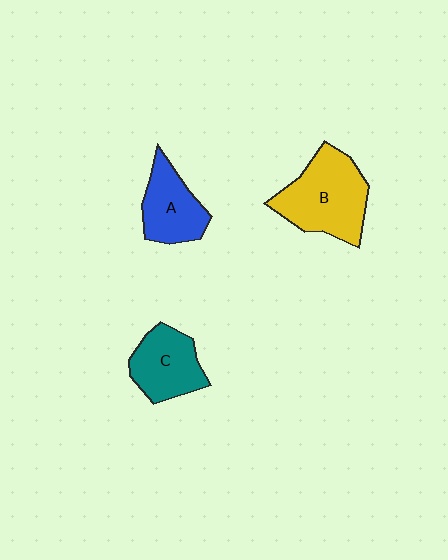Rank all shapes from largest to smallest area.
From largest to smallest: B (yellow), C (teal), A (blue).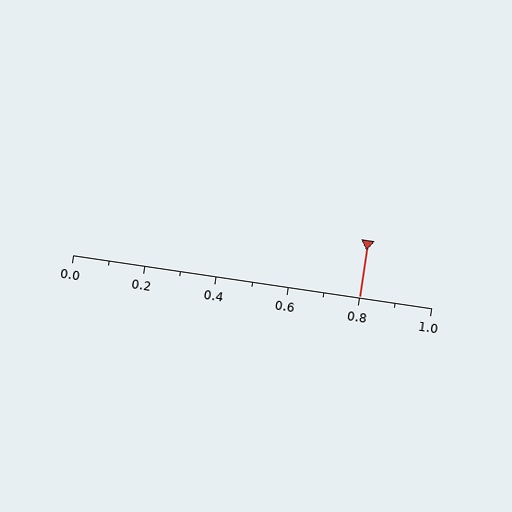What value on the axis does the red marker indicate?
The marker indicates approximately 0.8.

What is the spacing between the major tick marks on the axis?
The major ticks are spaced 0.2 apart.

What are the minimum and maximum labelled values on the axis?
The axis runs from 0.0 to 1.0.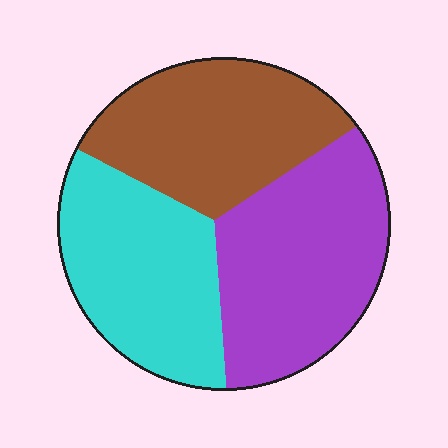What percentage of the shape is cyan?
Cyan takes up about one third (1/3) of the shape.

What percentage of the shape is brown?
Brown takes up between a sixth and a third of the shape.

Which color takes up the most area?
Purple, at roughly 35%.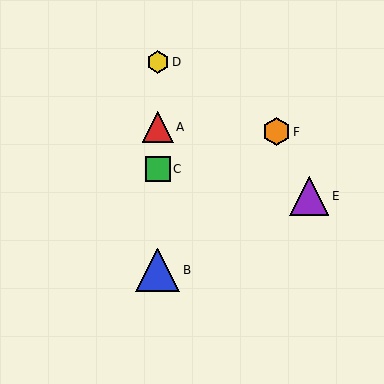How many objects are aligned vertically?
4 objects (A, B, C, D) are aligned vertically.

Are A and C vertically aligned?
Yes, both are at x≈158.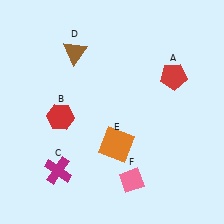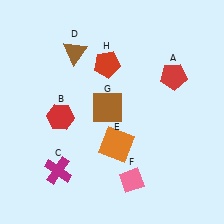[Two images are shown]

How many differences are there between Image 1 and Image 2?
There are 2 differences between the two images.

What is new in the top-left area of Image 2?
A brown square (G) was added in the top-left area of Image 2.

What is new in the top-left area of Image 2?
A red pentagon (H) was added in the top-left area of Image 2.